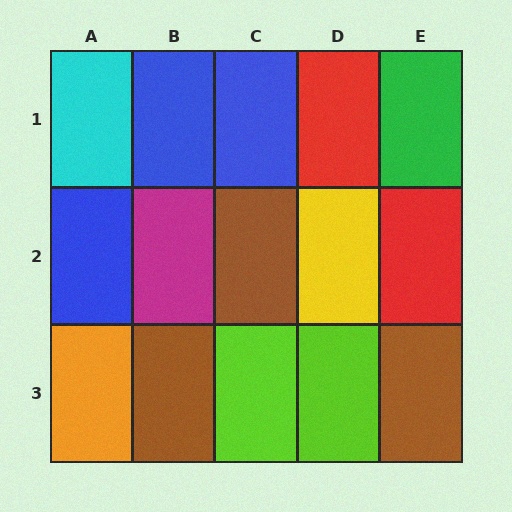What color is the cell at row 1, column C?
Blue.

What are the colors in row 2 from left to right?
Blue, magenta, brown, yellow, red.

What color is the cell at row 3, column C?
Lime.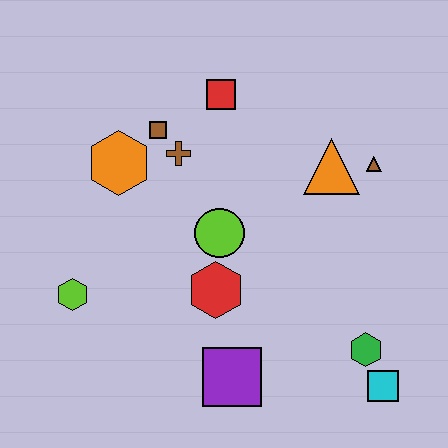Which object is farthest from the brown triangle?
The lime hexagon is farthest from the brown triangle.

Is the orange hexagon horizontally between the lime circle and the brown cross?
No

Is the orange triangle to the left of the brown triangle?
Yes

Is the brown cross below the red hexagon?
No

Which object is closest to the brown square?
The brown cross is closest to the brown square.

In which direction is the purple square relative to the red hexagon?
The purple square is below the red hexagon.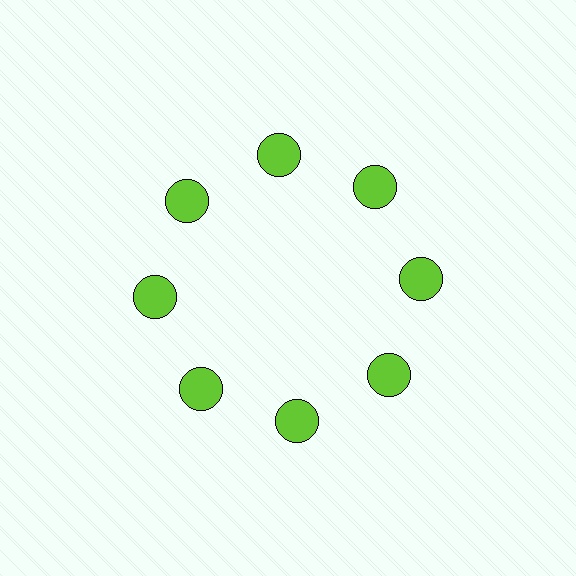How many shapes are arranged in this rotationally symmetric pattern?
There are 8 shapes, arranged in 8 groups of 1.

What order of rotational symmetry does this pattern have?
This pattern has 8-fold rotational symmetry.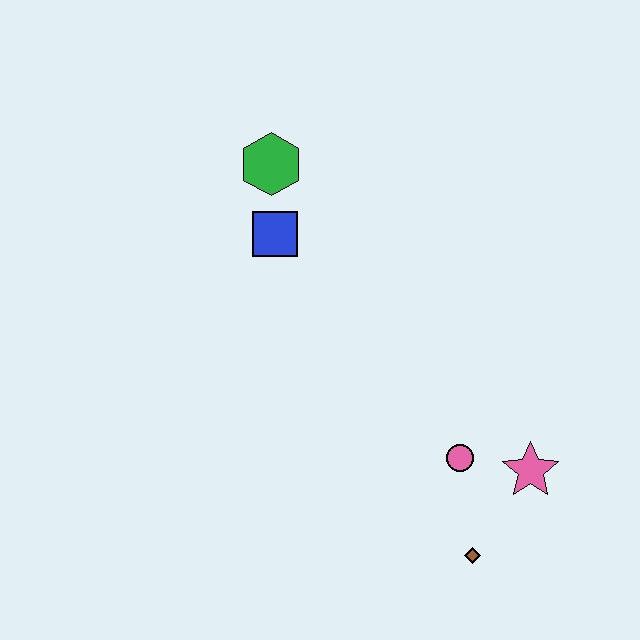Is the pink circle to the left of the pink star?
Yes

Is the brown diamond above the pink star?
No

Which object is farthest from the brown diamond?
The green hexagon is farthest from the brown diamond.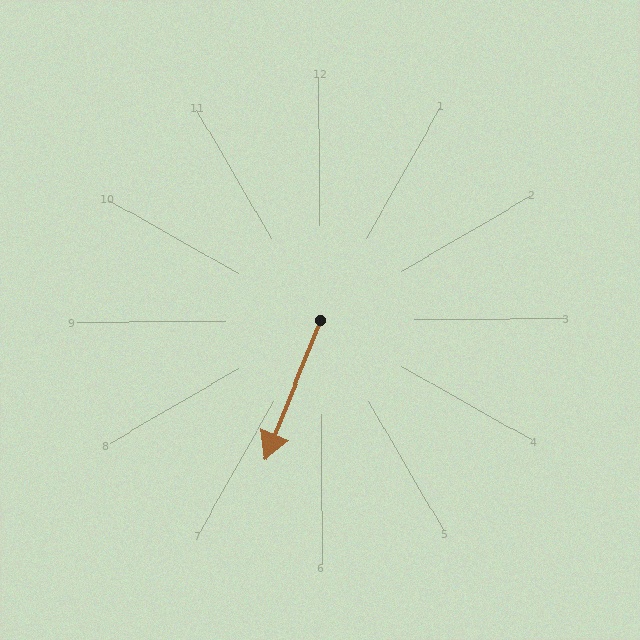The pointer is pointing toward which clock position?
Roughly 7 o'clock.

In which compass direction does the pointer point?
South.